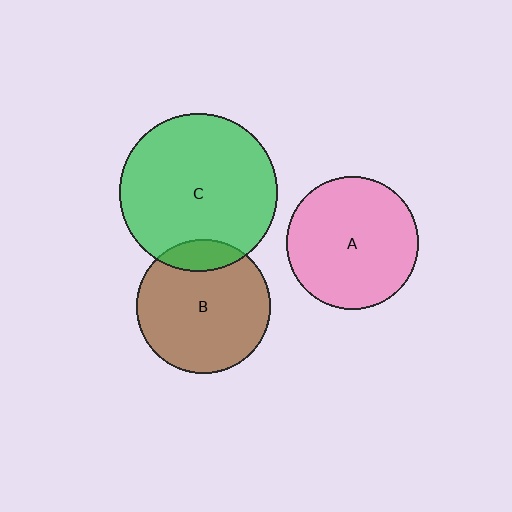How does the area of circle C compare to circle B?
Approximately 1.4 times.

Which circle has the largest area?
Circle C (green).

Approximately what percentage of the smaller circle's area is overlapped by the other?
Approximately 15%.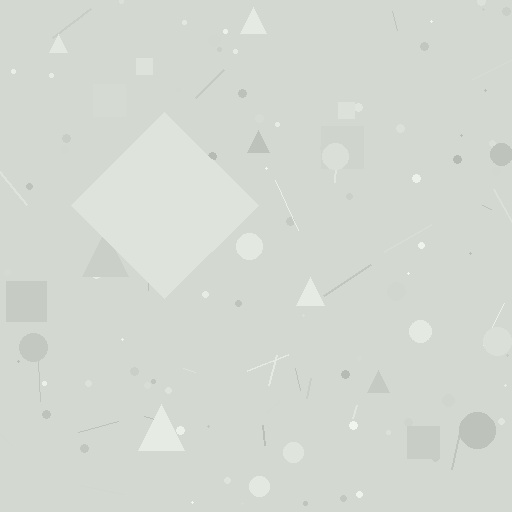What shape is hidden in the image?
A diamond is hidden in the image.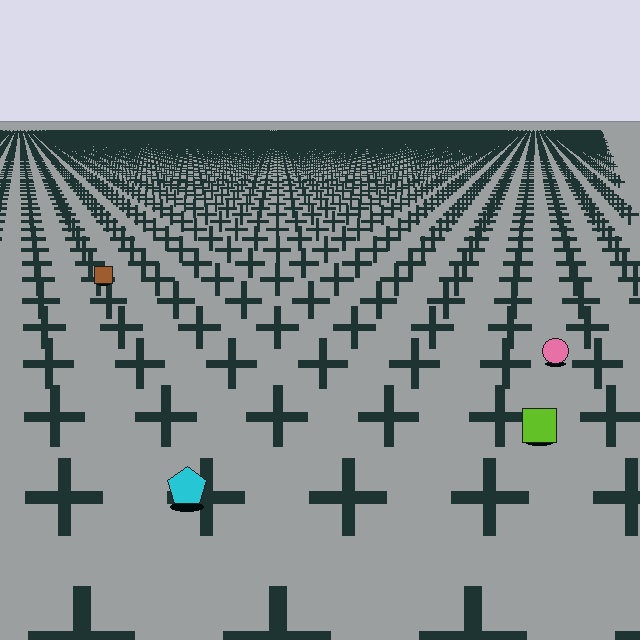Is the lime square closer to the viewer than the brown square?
Yes. The lime square is closer — you can tell from the texture gradient: the ground texture is coarser near it.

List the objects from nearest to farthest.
From nearest to farthest: the cyan pentagon, the lime square, the pink circle, the brown square.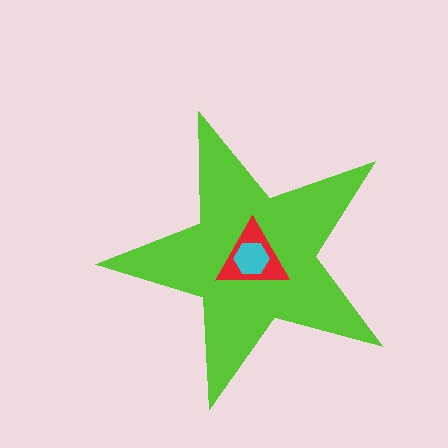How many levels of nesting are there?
3.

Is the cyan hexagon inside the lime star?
Yes.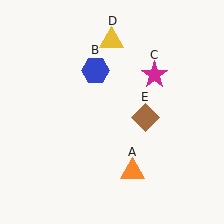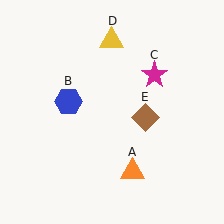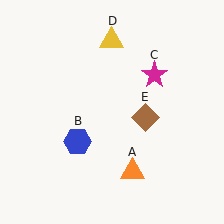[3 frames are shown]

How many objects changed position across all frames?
1 object changed position: blue hexagon (object B).